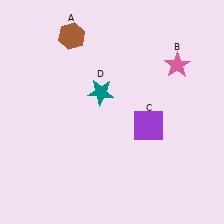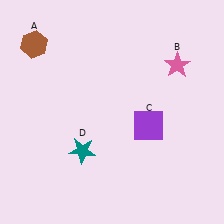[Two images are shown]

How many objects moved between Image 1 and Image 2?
2 objects moved between the two images.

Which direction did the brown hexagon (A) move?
The brown hexagon (A) moved left.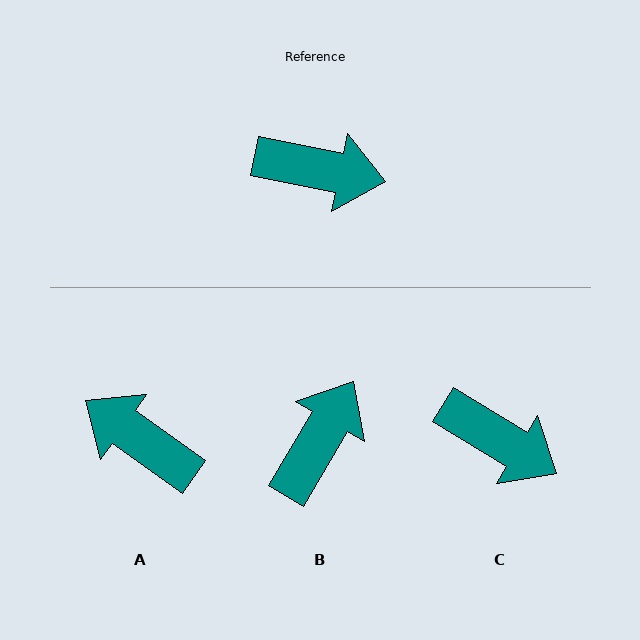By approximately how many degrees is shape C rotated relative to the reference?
Approximately 20 degrees clockwise.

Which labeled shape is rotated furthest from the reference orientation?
A, about 156 degrees away.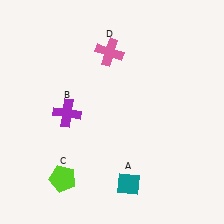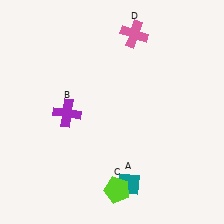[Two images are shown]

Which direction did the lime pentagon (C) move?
The lime pentagon (C) moved right.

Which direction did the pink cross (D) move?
The pink cross (D) moved right.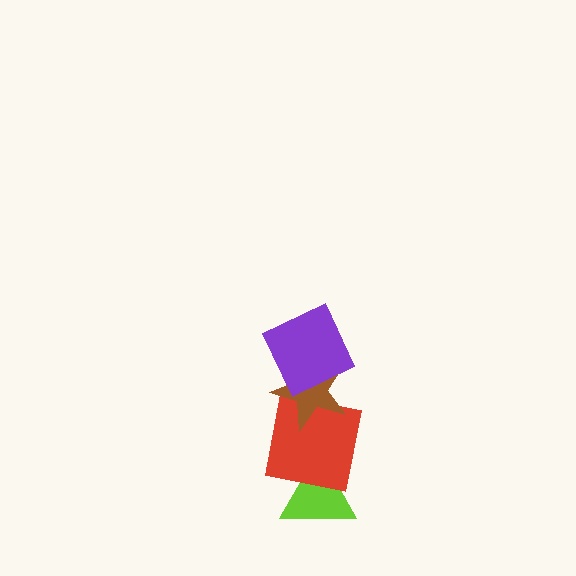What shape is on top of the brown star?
The purple square is on top of the brown star.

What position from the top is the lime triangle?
The lime triangle is 4th from the top.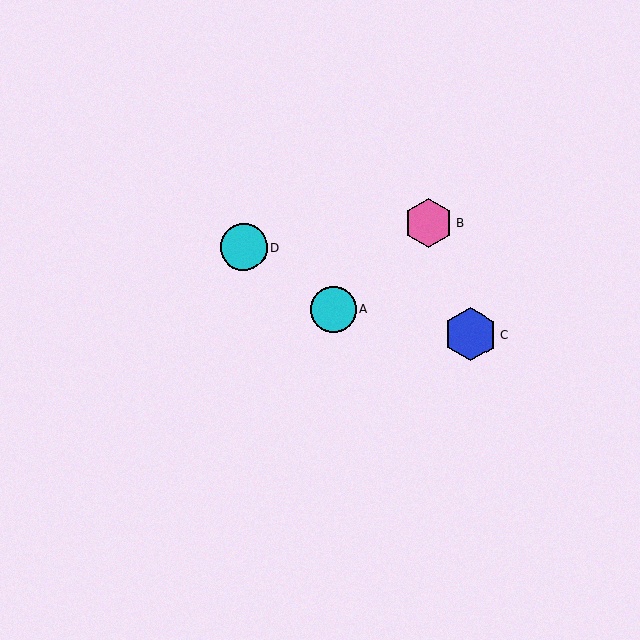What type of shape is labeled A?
Shape A is a cyan circle.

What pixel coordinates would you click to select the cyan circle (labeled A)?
Click at (333, 310) to select the cyan circle A.